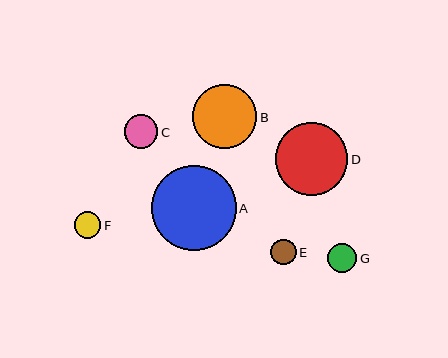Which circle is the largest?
Circle A is the largest with a size of approximately 85 pixels.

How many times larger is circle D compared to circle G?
Circle D is approximately 2.5 times the size of circle G.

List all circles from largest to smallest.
From largest to smallest: A, D, B, C, G, F, E.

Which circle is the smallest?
Circle E is the smallest with a size of approximately 25 pixels.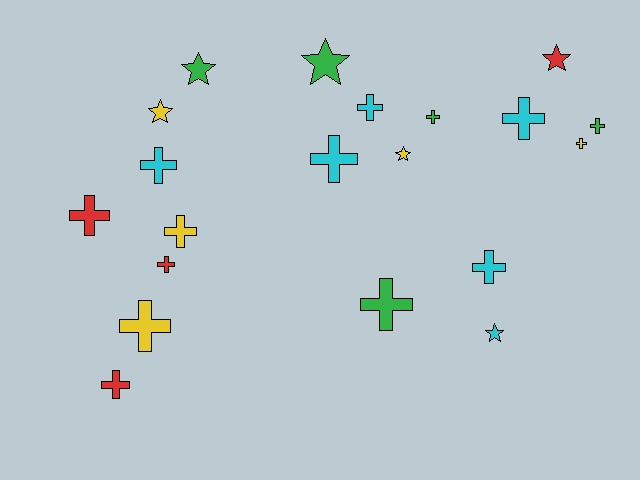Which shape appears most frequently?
Cross, with 14 objects.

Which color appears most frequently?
Cyan, with 6 objects.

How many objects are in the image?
There are 20 objects.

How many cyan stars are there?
There is 1 cyan star.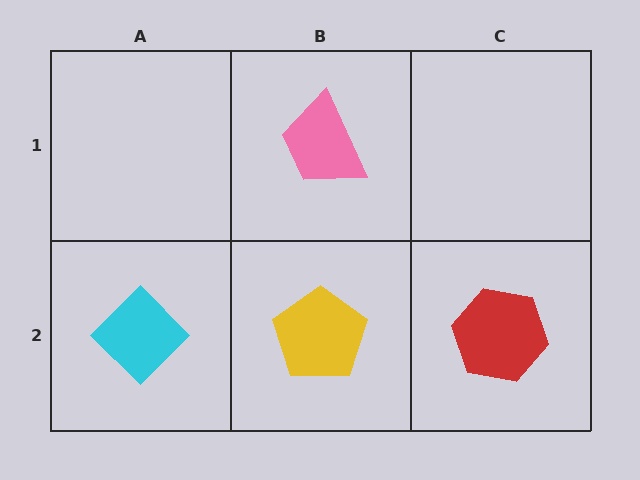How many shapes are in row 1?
1 shape.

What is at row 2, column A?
A cyan diamond.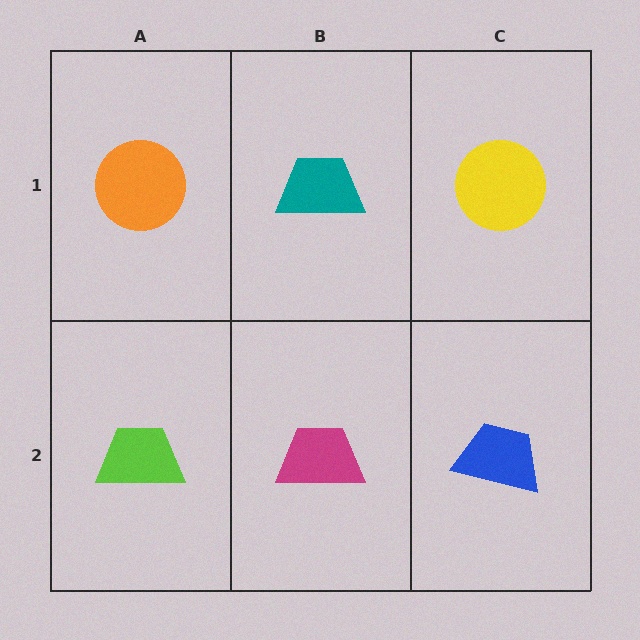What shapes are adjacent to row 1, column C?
A blue trapezoid (row 2, column C), a teal trapezoid (row 1, column B).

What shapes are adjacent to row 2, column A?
An orange circle (row 1, column A), a magenta trapezoid (row 2, column B).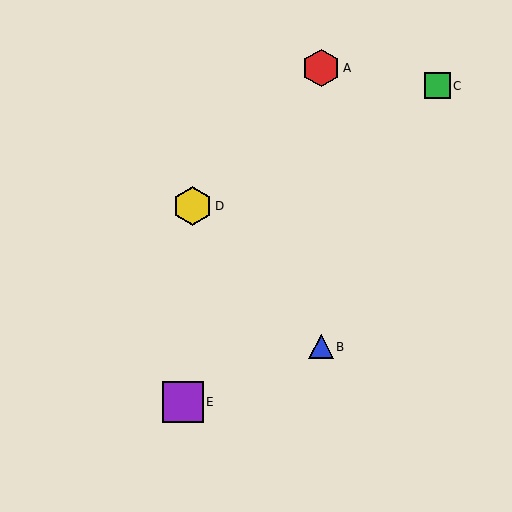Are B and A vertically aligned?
Yes, both are at x≈321.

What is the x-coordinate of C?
Object C is at x≈437.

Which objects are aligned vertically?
Objects A, B are aligned vertically.